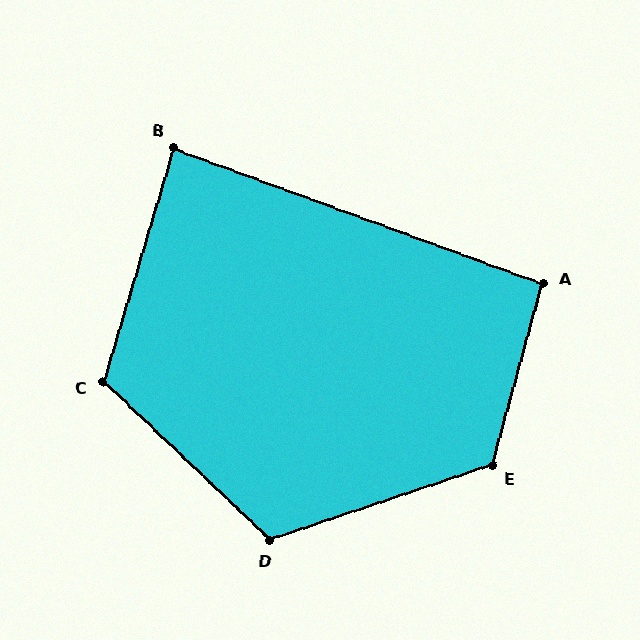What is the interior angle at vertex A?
Approximately 95 degrees (approximately right).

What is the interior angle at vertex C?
Approximately 117 degrees (obtuse).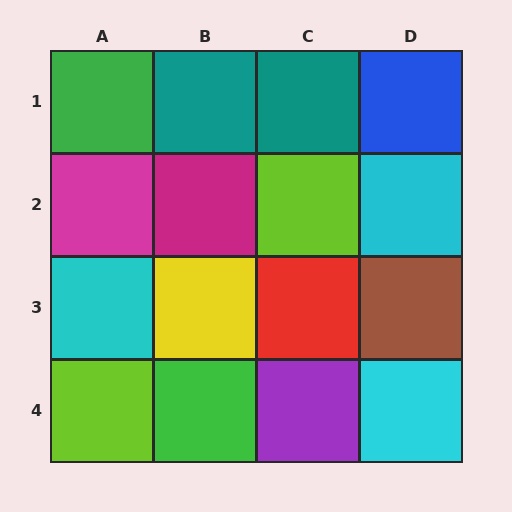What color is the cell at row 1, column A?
Green.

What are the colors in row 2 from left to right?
Magenta, magenta, lime, cyan.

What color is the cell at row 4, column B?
Green.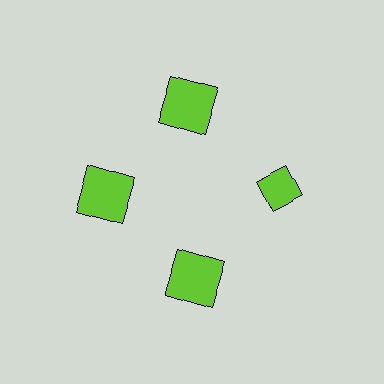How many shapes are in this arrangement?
There are 4 shapes arranged in a ring pattern.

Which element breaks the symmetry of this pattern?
The lime diamond at roughly the 3 o'clock position breaks the symmetry. All other shapes are lime squares.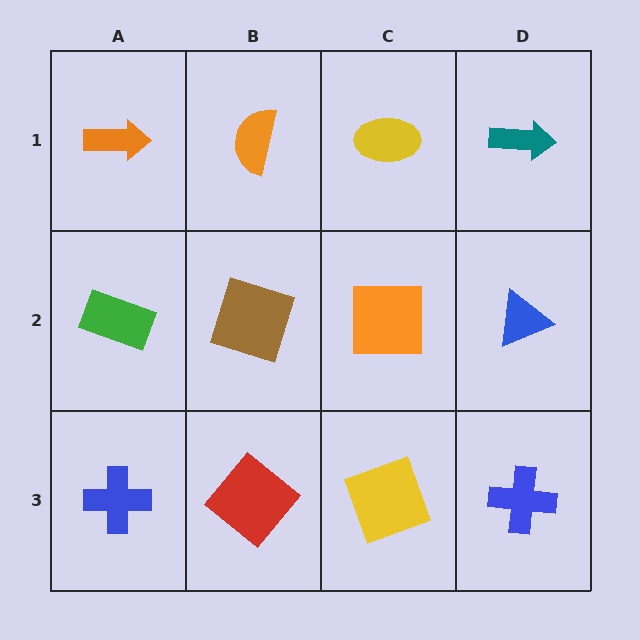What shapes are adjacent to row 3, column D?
A blue triangle (row 2, column D), a yellow square (row 3, column C).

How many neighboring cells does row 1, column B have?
3.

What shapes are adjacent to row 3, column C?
An orange square (row 2, column C), a red diamond (row 3, column B), a blue cross (row 3, column D).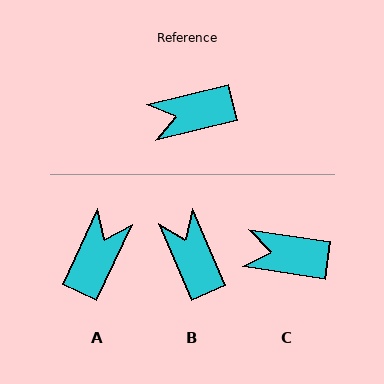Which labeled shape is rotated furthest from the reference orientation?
A, about 129 degrees away.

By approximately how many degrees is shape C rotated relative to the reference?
Approximately 22 degrees clockwise.